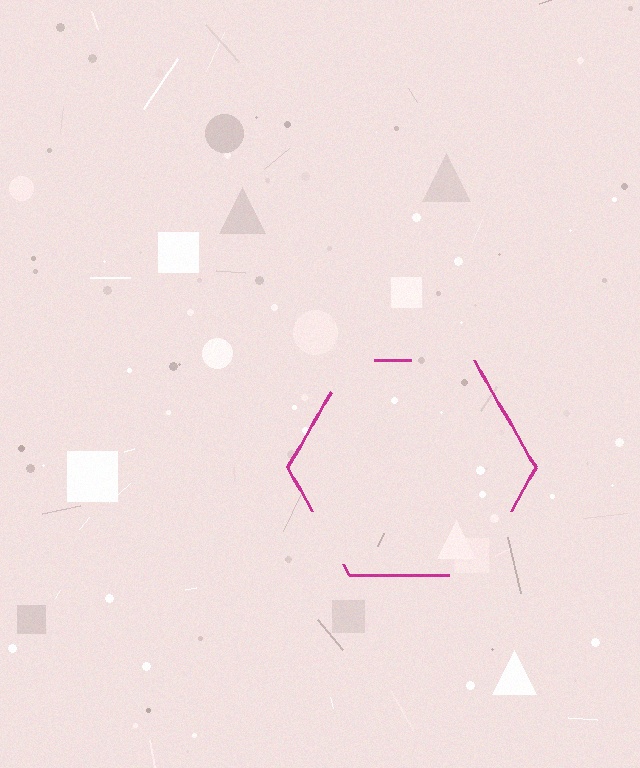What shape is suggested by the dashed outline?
The dashed outline suggests a hexagon.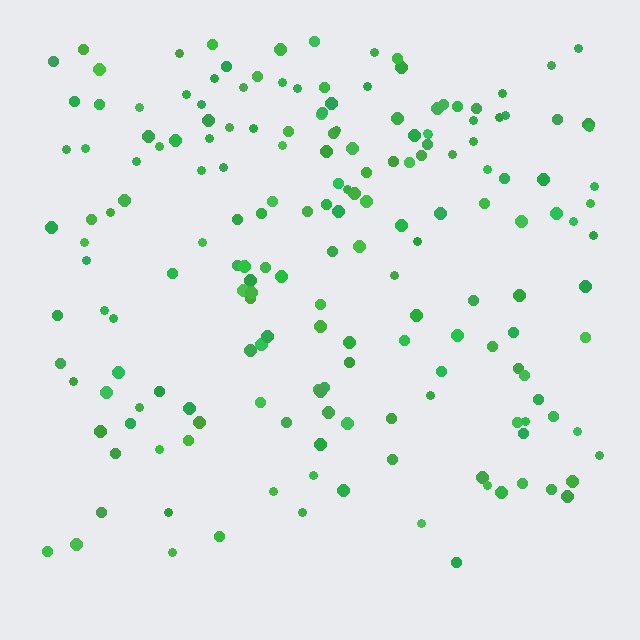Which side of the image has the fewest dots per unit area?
The bottom.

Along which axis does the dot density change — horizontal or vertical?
Vertical.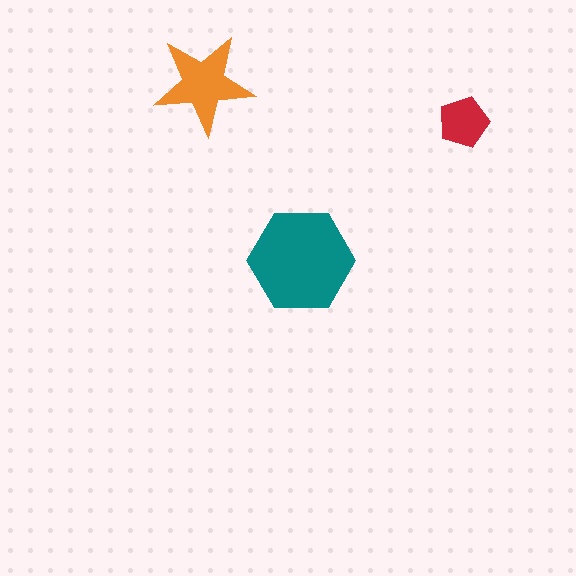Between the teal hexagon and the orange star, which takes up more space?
The teal hexagon.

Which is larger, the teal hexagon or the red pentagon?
The teal hexagon.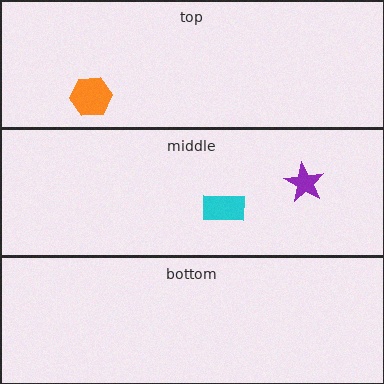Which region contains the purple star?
The middle region.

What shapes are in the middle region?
The purple star, the cyan rectangle.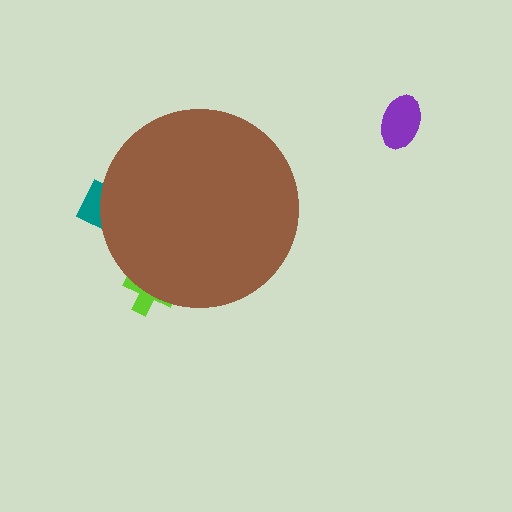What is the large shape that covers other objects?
A brown circle.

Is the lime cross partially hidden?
Yes, the lime cross is partially hidden behind the brown circle.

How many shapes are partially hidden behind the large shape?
2 shapes are partially hidden.